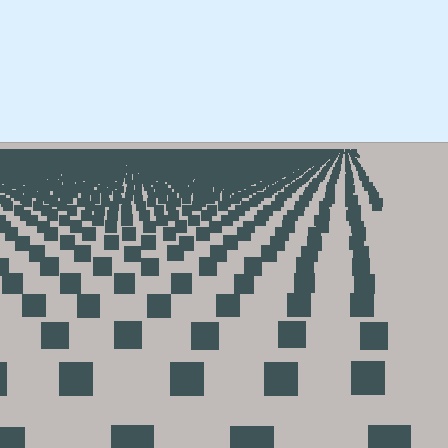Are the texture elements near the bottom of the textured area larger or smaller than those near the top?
Larger. Near the bottom, elements are closer to the viewer and appear at a bigger on-screen size.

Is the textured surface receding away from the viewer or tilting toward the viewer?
The surface is receding away from the viewer. Texture elements get smaller and denser toward the top.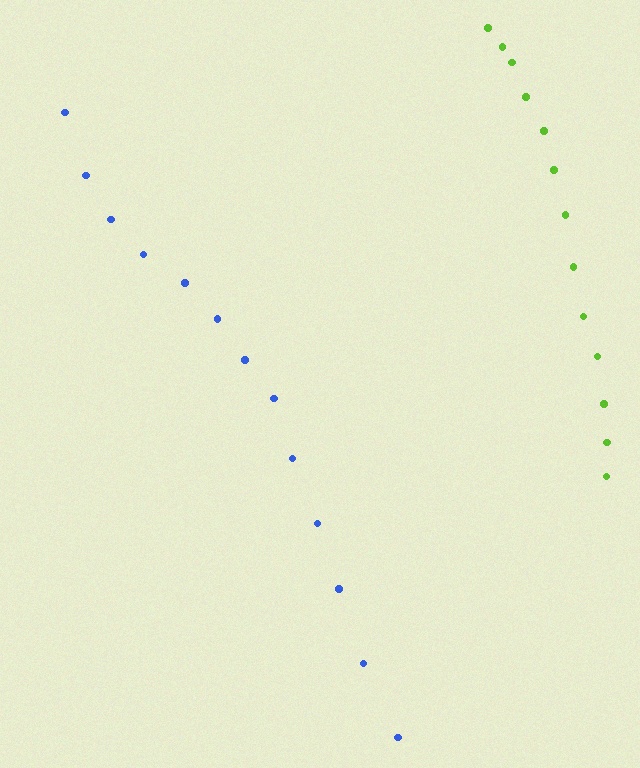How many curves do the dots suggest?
There are 2 distinct paths.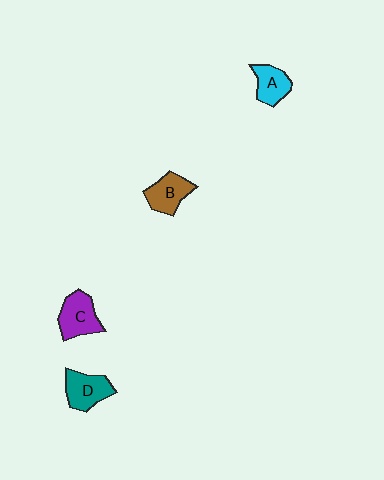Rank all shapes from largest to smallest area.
From largest to smallest: C (purple), D (teal), B (brown), A (cyan).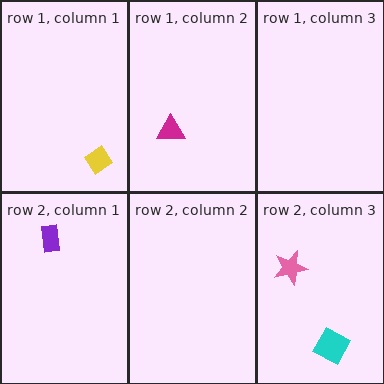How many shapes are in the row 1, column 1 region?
1.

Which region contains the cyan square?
The row 2, column 3 region.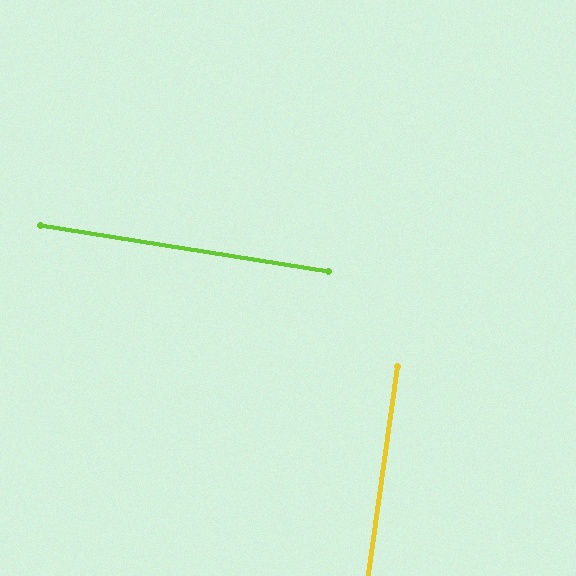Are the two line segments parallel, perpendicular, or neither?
Perpendicular — they meet at approximately 89°.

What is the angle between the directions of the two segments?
Approximately 89 degrees.